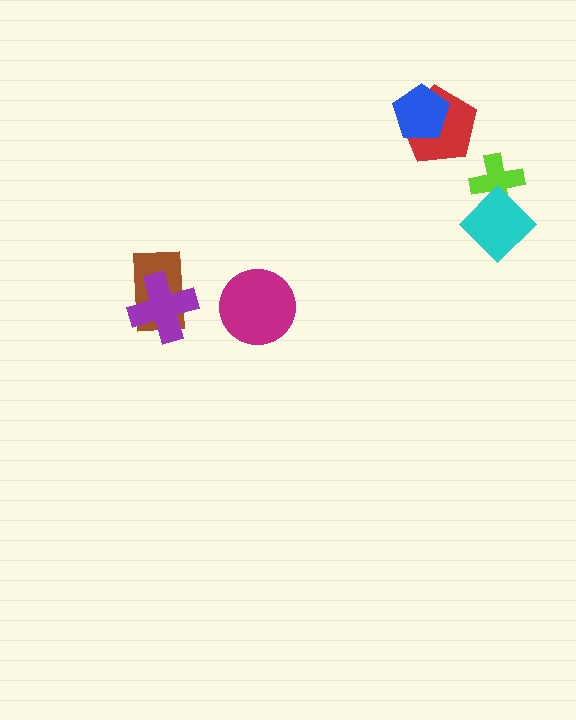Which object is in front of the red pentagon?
The blue pentagon is in front of the red pentagon.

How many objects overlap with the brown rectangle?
1 object overlaps with the brown rectangle.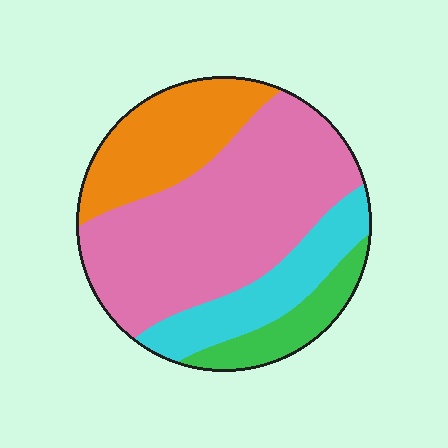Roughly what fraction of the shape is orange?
Orange takes up about one fifth (1/5) of the shape.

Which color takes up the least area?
Green, at roughly 10%.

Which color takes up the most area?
Pink, at roughly 50%.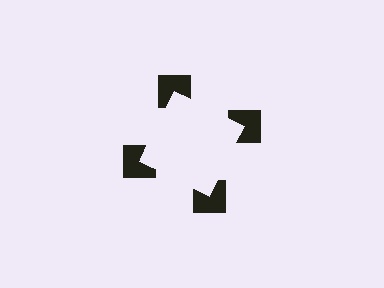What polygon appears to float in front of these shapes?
An illusory square — its edges are inferred from the aligned wedge cuts in the notched squares, not physically drawn.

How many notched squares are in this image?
There are 4 — one at each vertex of the illusory square.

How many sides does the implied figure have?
4 sides.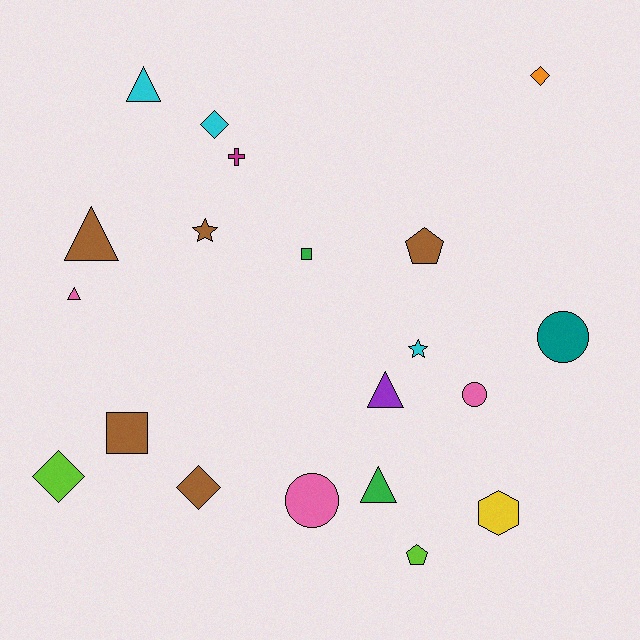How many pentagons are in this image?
There are 2 pentagons.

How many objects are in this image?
There are 20 objects.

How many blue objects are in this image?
There are no blue objects.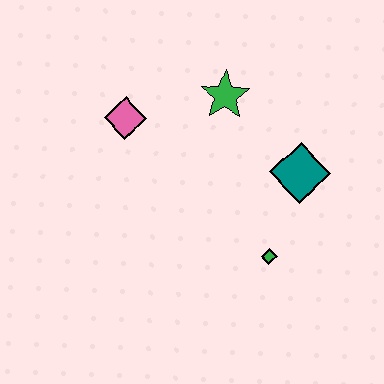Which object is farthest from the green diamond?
The pink diamond is farthest from the green diamond.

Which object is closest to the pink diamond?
The green star is closest to the pink diamond.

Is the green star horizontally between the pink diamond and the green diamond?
Yes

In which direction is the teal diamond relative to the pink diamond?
The teal diamond is to the right of the pink diamond.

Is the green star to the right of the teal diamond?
No